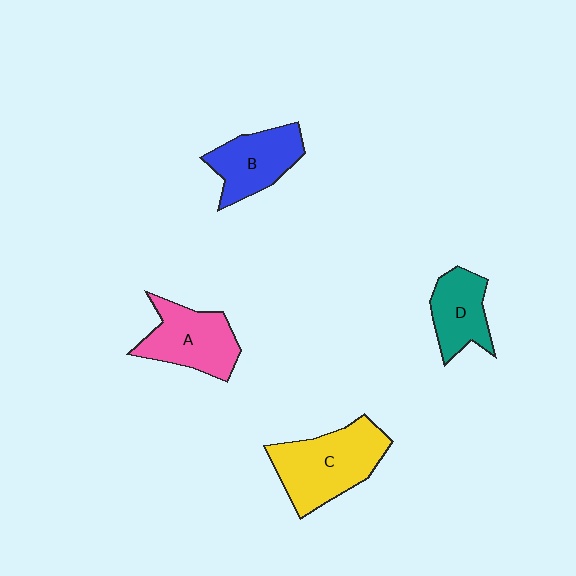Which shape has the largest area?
Shape C (yellow).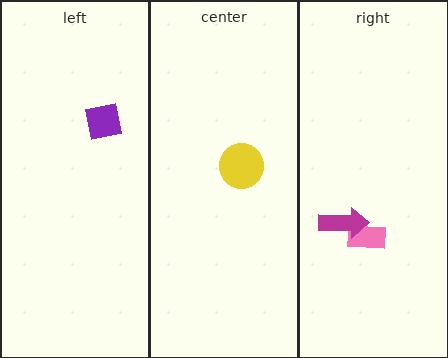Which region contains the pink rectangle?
The right region.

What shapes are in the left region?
The purple square.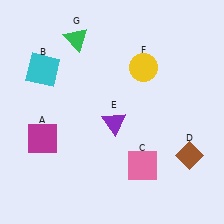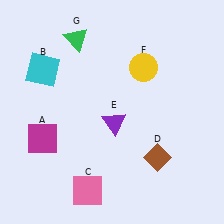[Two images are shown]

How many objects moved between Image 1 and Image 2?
2 objects moved between the two images.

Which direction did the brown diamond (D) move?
The brown diamond (D) moved left.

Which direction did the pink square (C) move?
The pink square (C) moved left.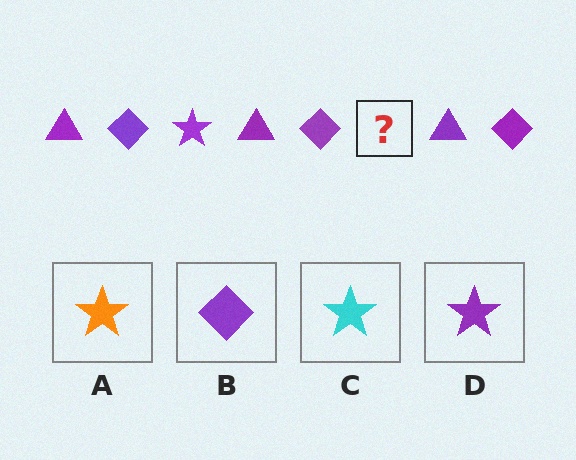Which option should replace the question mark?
Option D.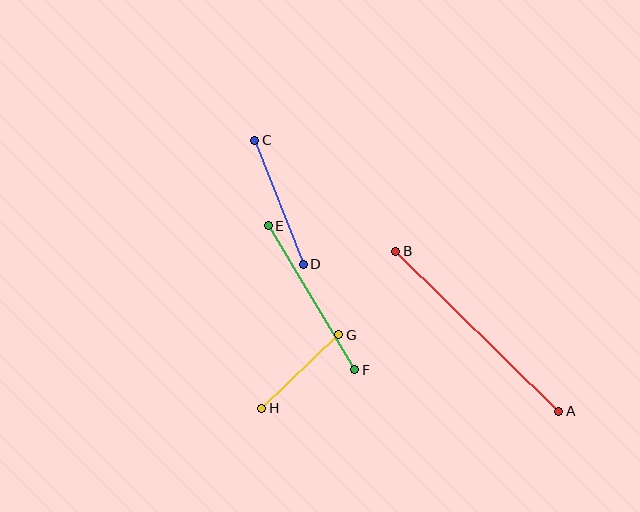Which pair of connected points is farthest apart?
Points A and B are farthest apart.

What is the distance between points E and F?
The distance is approximately 168 pixels.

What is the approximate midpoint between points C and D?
The midpoint is at approximately (279, 202) pixels.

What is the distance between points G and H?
The distance is approximately 107 pixels.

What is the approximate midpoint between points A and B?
The midpoint is at approximately (477, 331) pixels.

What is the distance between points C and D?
The distance is approximately 133 pixels.